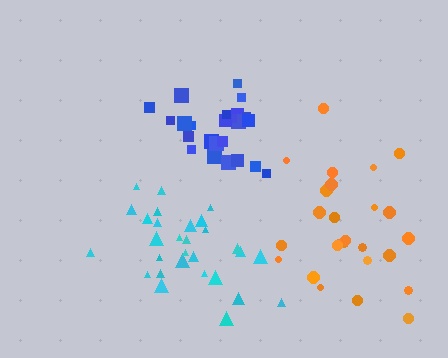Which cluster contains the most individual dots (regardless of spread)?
Cyan (29).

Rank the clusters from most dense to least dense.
blue, cyan, orange.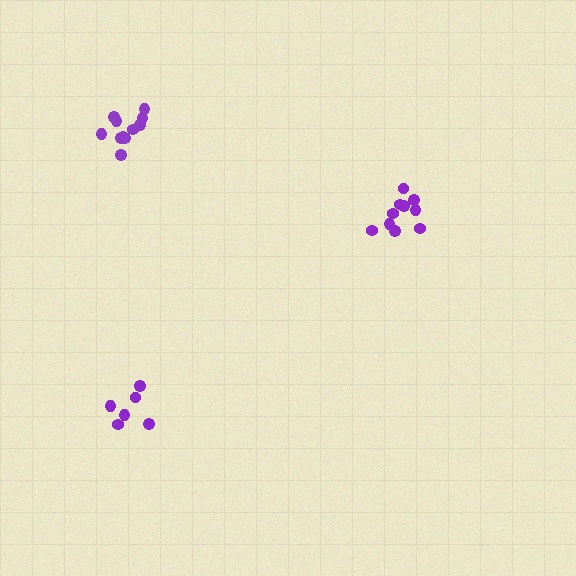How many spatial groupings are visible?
There are 3 spatial groupings.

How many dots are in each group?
Group 1: 10 dots, Group 2: 11 dots, Group 3: 6 dots (27 total).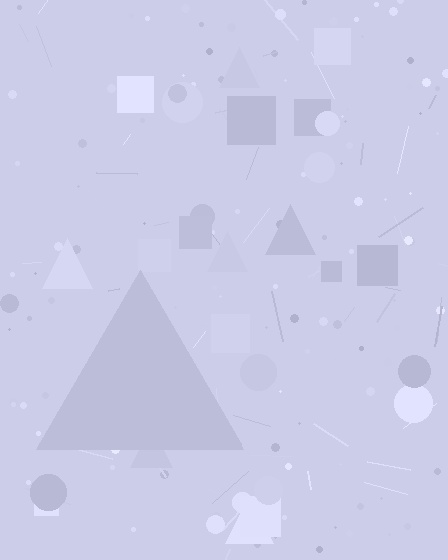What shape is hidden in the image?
A triangle is hidden in the image.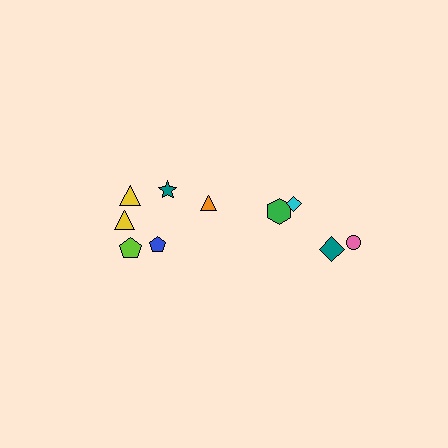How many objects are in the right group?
There are 4 objects.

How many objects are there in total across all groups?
There are 10 objects.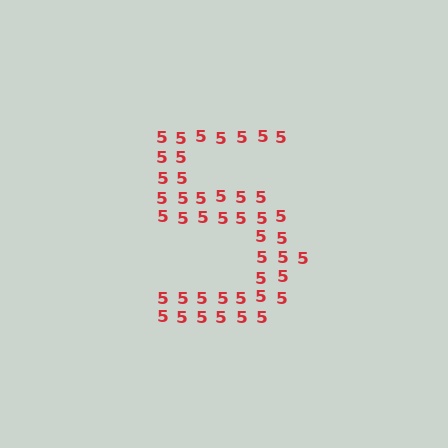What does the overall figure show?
The overall figure shows the digit 5.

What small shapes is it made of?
It is made of small digit 5's.